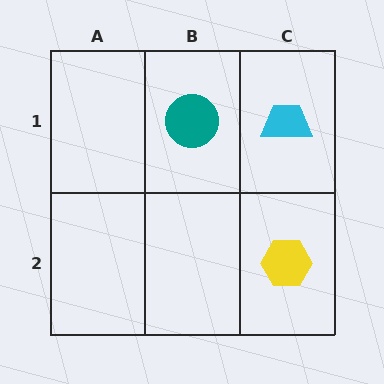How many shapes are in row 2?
1 shape.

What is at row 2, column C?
A yellow hexagon.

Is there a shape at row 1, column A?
No, that cell is empty.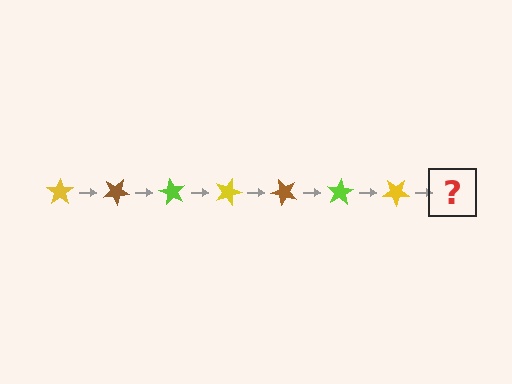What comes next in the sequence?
The next element should be a brown star, rotated 210 degrees from the start.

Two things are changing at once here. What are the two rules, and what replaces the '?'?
The two rules are that it rotates 30 degrees each step and the color cycles through yellow, brown, and lime. The '?' should be a brown star, rotated 210 degrees from the start.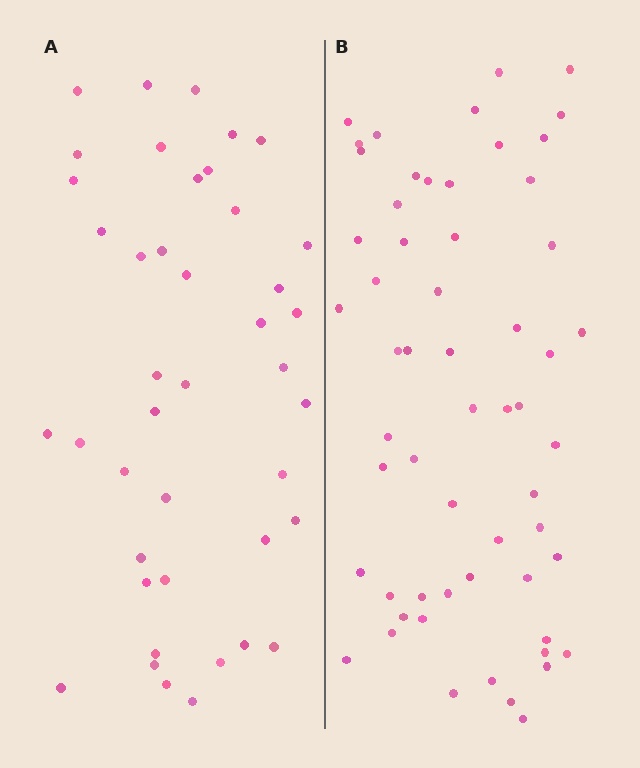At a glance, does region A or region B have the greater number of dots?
Region B (the right region) has more dots.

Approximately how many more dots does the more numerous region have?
Region B has approximately 15 more dots than region A.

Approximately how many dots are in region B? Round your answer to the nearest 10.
About 60 dots. (The exact count is 58, which rounds to 60.)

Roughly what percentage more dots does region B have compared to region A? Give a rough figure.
About 40% more.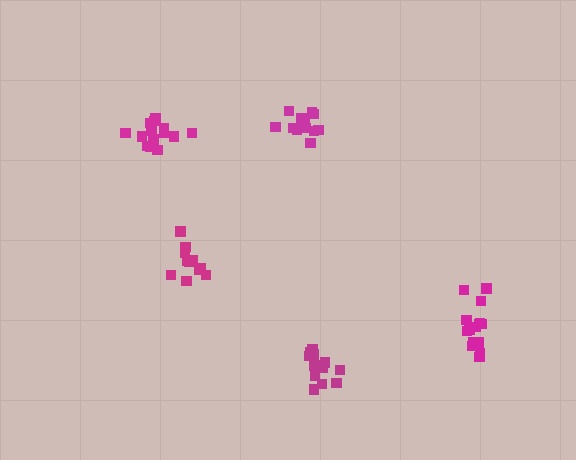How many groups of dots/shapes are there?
There are 5 groups.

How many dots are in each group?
Group 1: 15 dots, Group 2: 14 dots, Group 3: 12 dots, Group 4: 12 dots, Group 5: 12 dots (65 total).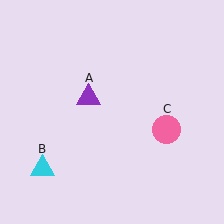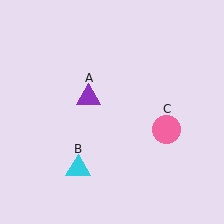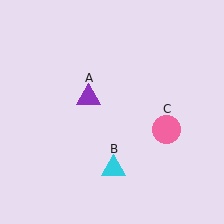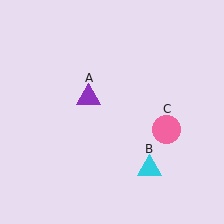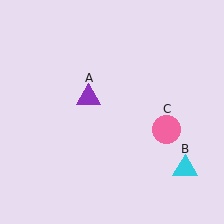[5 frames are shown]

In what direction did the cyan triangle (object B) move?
The cyan triangle (object B) moved right.